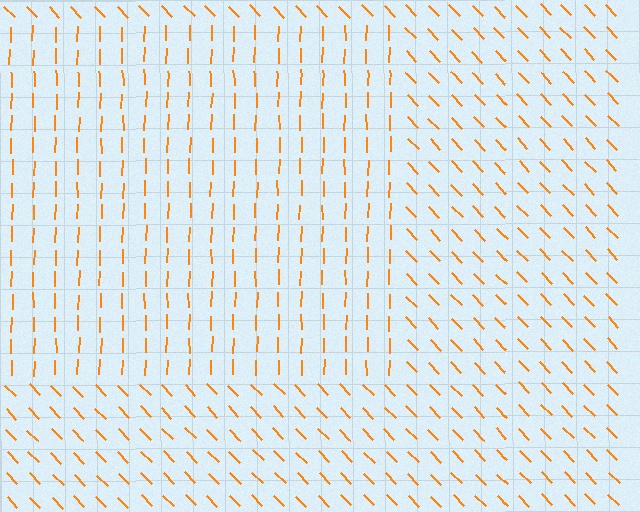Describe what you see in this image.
The image is filled with small orange line segments. A rectangle region in the image has lines oriented differently from the surrounding lines, creating a visible texture boundary.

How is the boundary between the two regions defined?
The boundary is defined purely by a change in line orientation (approximately 45 degrees difference). All lines are the same color and thickness.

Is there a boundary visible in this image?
Yes, there is a texture boundary formed by a change in line orientation.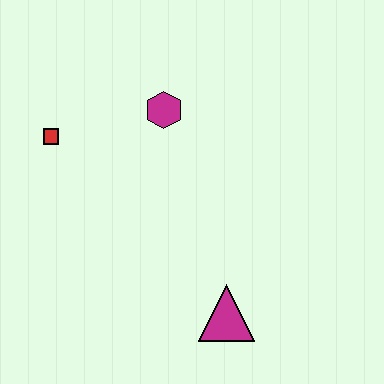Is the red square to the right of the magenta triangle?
No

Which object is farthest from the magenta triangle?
The red square is farthest from the magenta triangle.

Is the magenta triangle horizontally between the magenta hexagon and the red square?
No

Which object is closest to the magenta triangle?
The magenta hexagon is closest to the magenta triangle.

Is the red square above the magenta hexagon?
No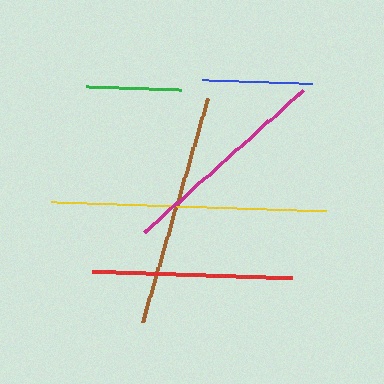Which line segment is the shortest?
The green line is the shortest at approximately 94 pixels.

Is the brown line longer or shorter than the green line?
The brown line is longer than the green line.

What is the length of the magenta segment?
The magenta segment is approximately 214 pixels long.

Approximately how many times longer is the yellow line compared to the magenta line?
The yellow line is approximately 1.3 times the length of the magenta line.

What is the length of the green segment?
The green segment is approximately 94 pixels long.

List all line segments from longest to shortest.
From longest to shortest: yellow, brown, magenta, red, blue, green.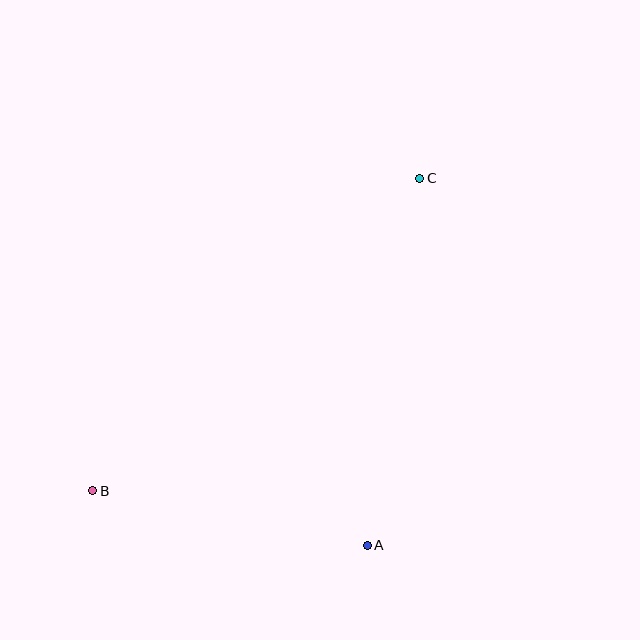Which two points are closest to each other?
Points A and B are closest to each other.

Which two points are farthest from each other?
Points B and C are farthest from each other.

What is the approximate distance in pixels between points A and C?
The distance between A and C is approximately 371 pixels.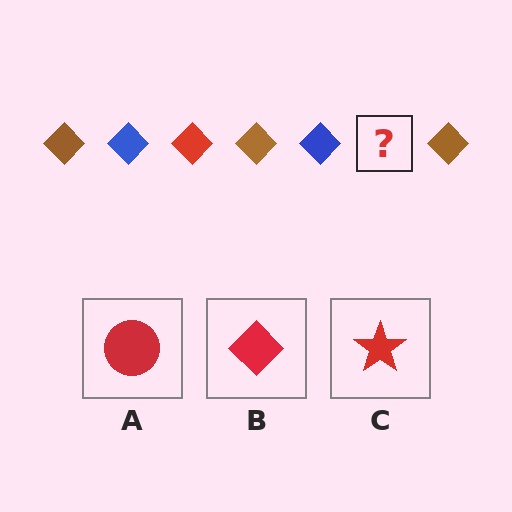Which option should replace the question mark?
Option B.